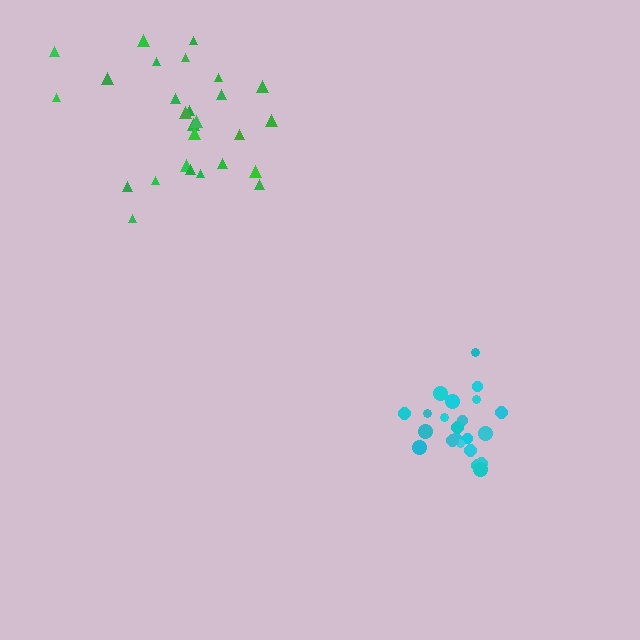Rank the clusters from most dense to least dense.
cyan, green.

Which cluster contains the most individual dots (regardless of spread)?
Green (27).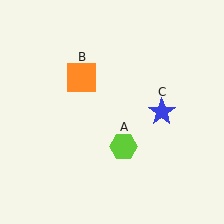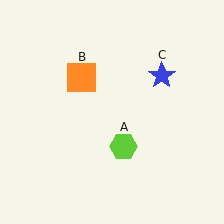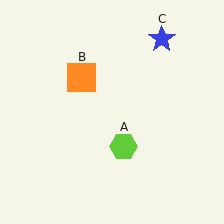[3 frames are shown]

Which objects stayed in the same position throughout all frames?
Lime hexagon (object A) and orange square (object B) remained stationary.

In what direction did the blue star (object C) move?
The blue star (object C) moved up.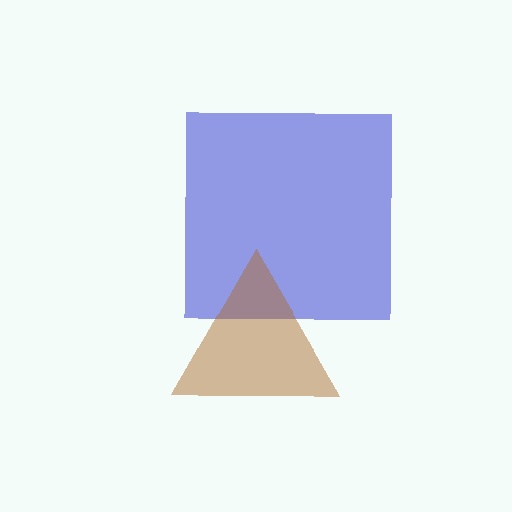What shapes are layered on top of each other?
The layered shapes are: a blue square, a brown triangle.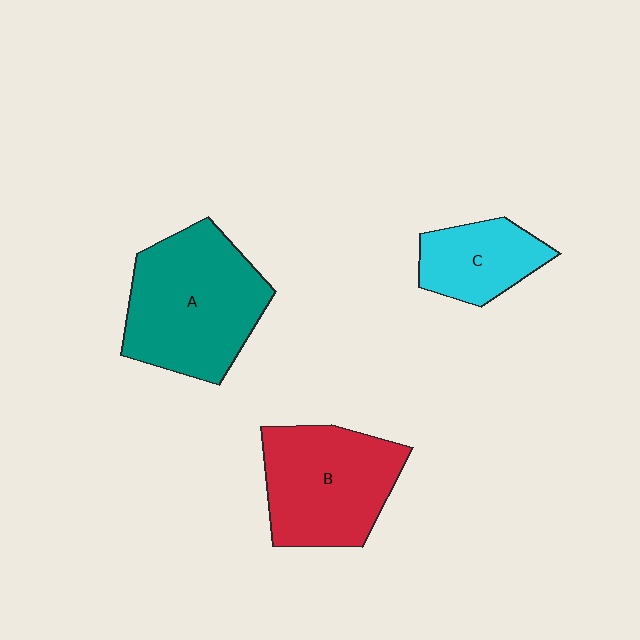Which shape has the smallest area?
Shape C (cyan).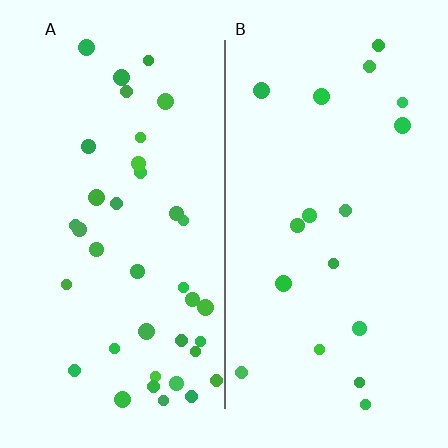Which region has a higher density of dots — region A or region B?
A (the left).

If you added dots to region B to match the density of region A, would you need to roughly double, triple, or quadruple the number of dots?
Approximately double.